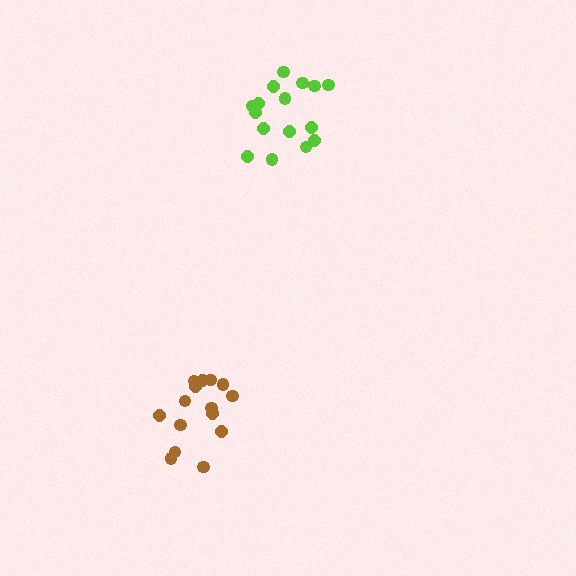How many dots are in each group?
Group 1: 16 dots, Group 2: 15 dots (31 total).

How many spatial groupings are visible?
There are 2 spatial groupings.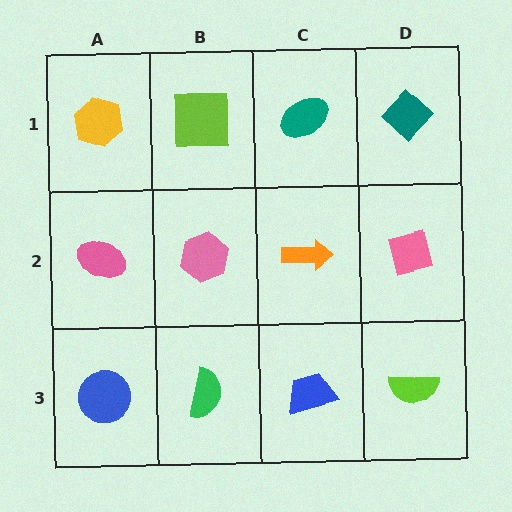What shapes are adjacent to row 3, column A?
A pink ellipse (row 2, column A), a green semicircle (row 3, column B).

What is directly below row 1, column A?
A pink ellipse.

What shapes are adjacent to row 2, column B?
A lime square (row 1, column B), a green semicircle (row 3, column B), a pink ellipse (row 2, column A), an orange arrow (row 2, column C).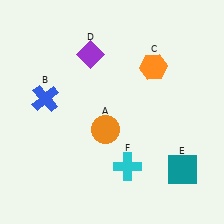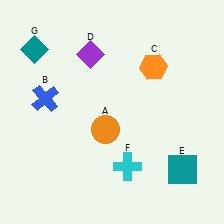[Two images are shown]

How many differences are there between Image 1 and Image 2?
There is 1 difference between the two images.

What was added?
A teal diamond (G) was added in Image 2.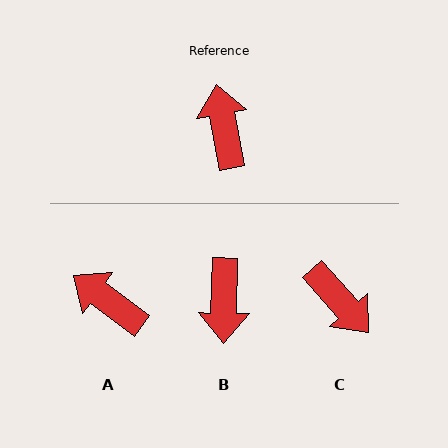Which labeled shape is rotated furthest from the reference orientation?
B, about 168 degrees away.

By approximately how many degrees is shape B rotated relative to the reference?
Approximately 168 degrees counter-clockwise.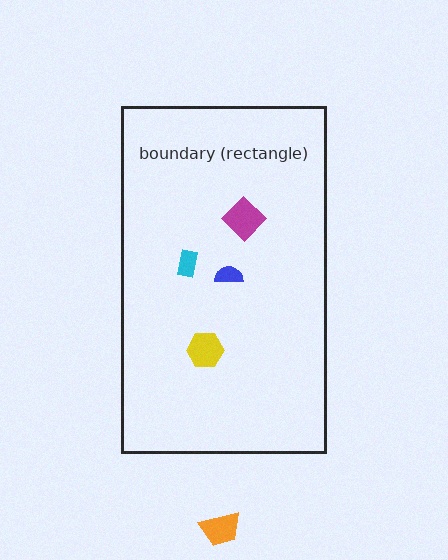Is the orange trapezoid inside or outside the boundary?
Outside.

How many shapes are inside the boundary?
4 inside, 1 outside.